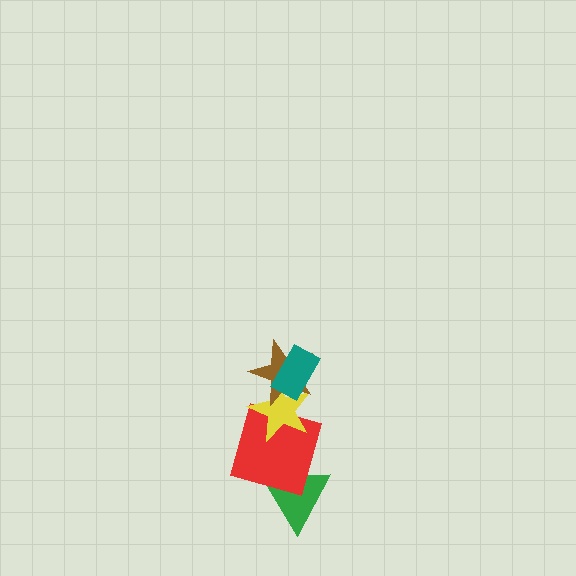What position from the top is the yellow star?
The yellow star is 3rd from the top.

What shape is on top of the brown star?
The teal rectangle is on top of the brown star.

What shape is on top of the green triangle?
The red square is on top of the green triangle.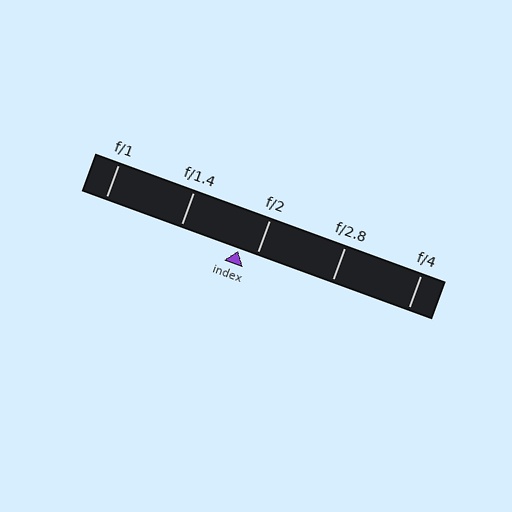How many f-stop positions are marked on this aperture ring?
There are 5 f-stop positions marked.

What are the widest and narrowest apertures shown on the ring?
The widest aperture shown is f/1 and the narrowest is f/4.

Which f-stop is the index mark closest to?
The index mark is closest to f/2.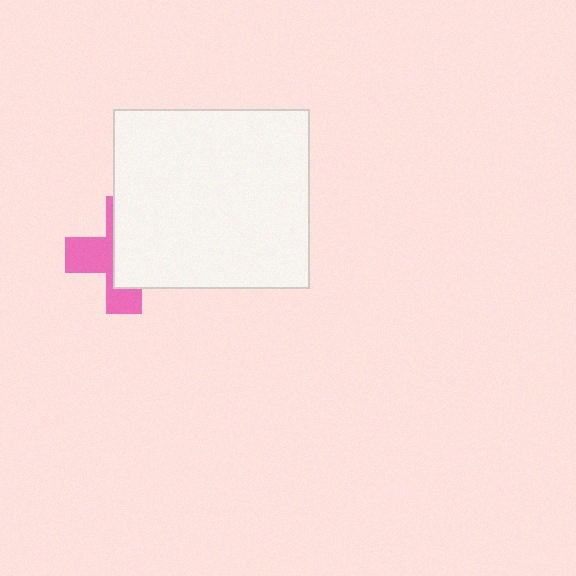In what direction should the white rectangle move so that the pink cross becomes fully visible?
The white rectangle should move right. That is the shortest direction to clear the overlap and leave the pink cross fully visible.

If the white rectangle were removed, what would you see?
You would see the complete pink cross.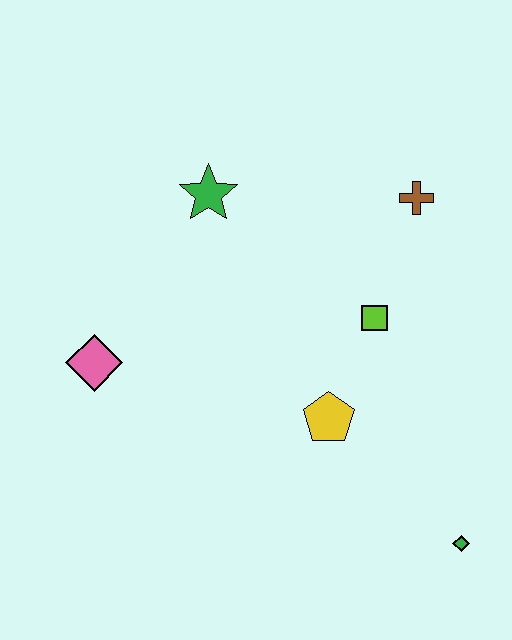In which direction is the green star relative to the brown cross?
The green star is to the left of the brown cross.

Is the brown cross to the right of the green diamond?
No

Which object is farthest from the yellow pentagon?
The green star is farthest from the yellow pentagon.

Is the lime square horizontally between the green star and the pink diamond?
No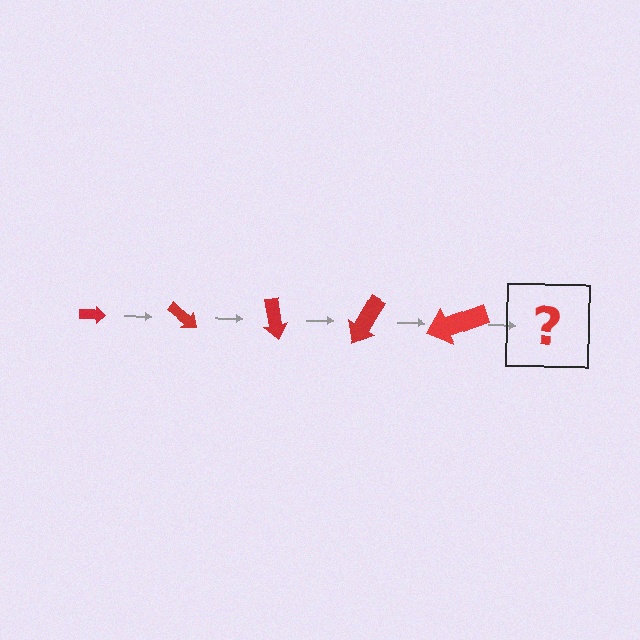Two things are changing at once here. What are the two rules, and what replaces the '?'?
The two rules are that the arrow grows larger each step and it rotates 40 degrees each step. The '?' should be an arrow, larger than the previous one and rotated 200 degrees from the start.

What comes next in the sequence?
The next element should be an arrow, larger than the previous one and rotated 200 degrees from the start.